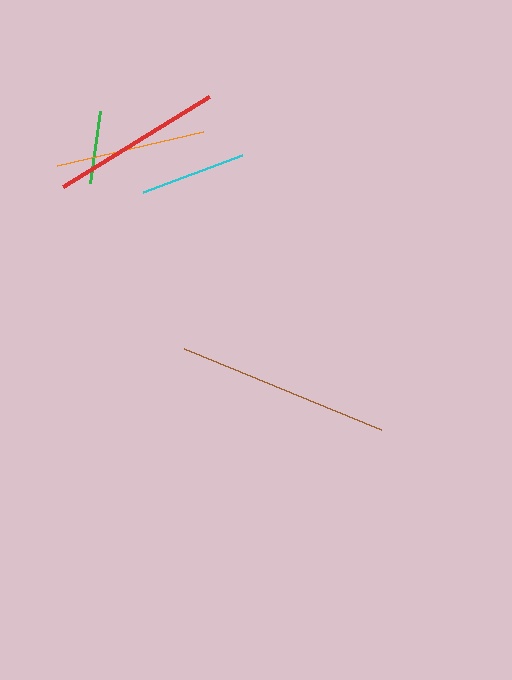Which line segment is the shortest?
The green line is the shortest at approximately 73 pixels.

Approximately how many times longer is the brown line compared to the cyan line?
The brown line is approximately 2.0 times the length of the cyan line.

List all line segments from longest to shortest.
From longest to shortest: brown, red, orange, cyan, green.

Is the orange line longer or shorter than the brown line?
The brown line is longer than the orange line.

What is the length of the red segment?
The red segment is approximately 172 pixels long.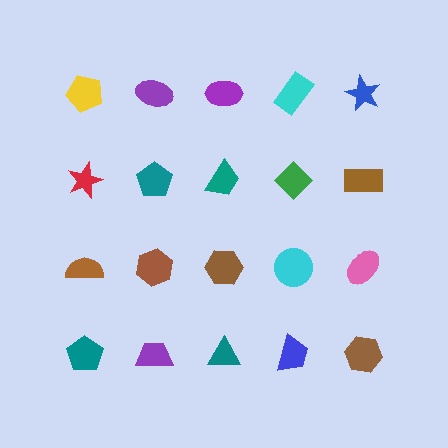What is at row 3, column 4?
A cyan circle.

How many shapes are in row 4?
5 shapes.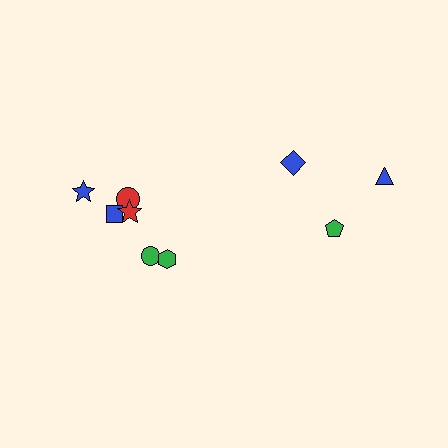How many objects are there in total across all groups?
There are 9 objects.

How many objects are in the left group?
There are 6 objects.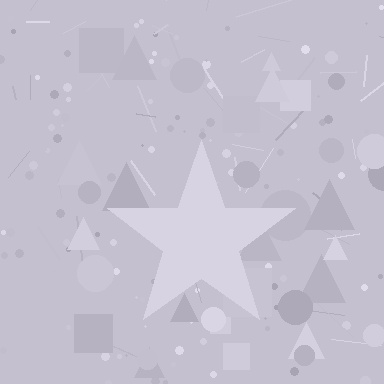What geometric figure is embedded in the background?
A star is embedded in the background.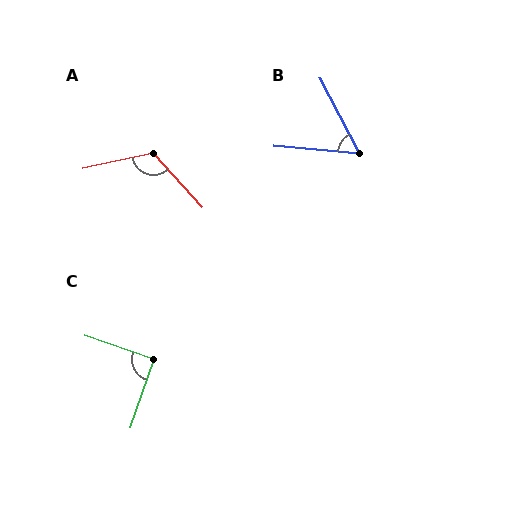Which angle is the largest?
A, at approximately 120 degrees.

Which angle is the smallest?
B, at approximately 58 degrees.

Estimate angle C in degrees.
Approximately 90 degrees.